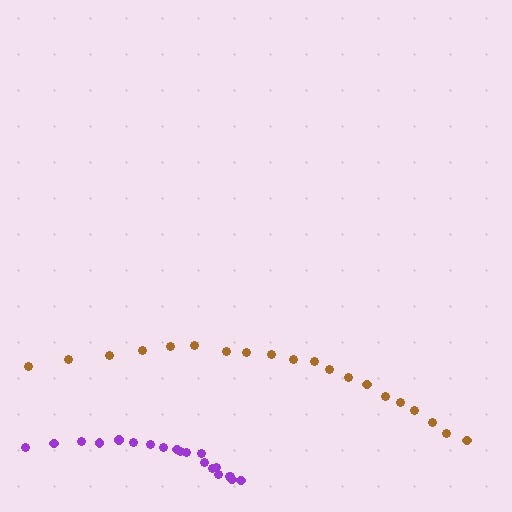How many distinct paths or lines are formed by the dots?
There are 2 distinct paths.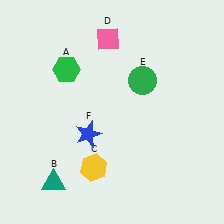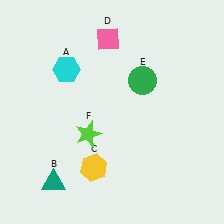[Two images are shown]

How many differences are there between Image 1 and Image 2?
There are 2 differences between the two images.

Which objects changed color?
A changed from green to cyan. F changed from blue to lime.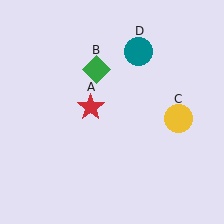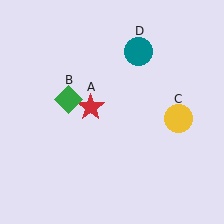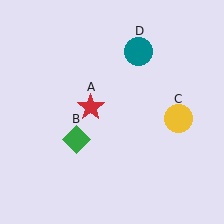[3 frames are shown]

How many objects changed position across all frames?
1 object changed position: green diamond (object B).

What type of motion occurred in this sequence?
The green diamond (object B) rotated counterclockwise around the center of the scene.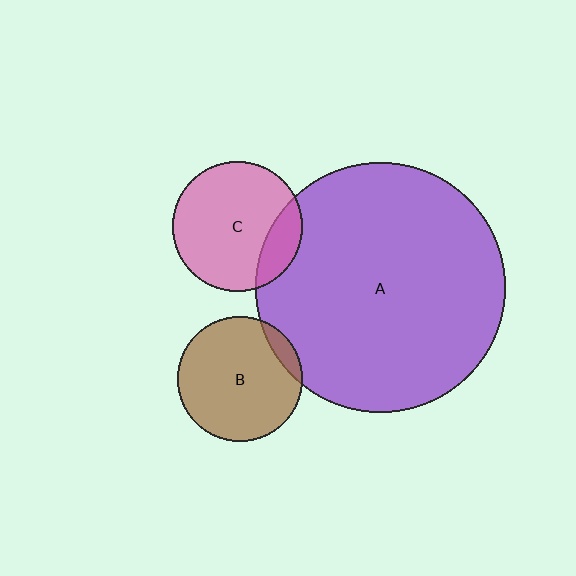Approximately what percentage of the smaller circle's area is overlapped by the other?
Approximately 10%.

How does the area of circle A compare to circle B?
Approximately 4.0 times.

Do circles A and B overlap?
Yes.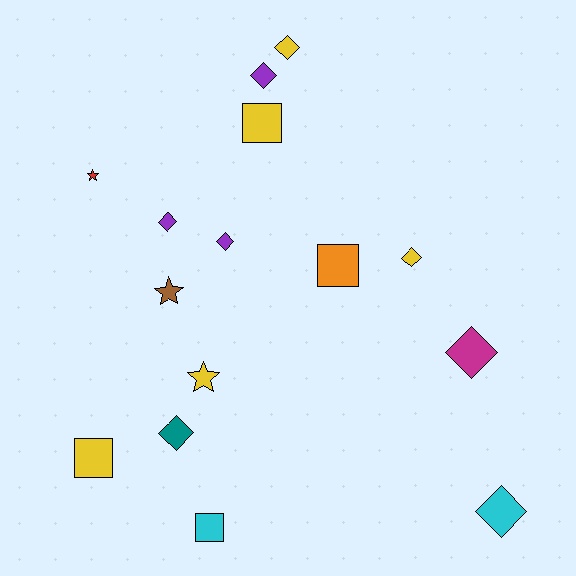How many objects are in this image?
There are 15 objects.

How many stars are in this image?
There are 3 stars.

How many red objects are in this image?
There is 1 red object.